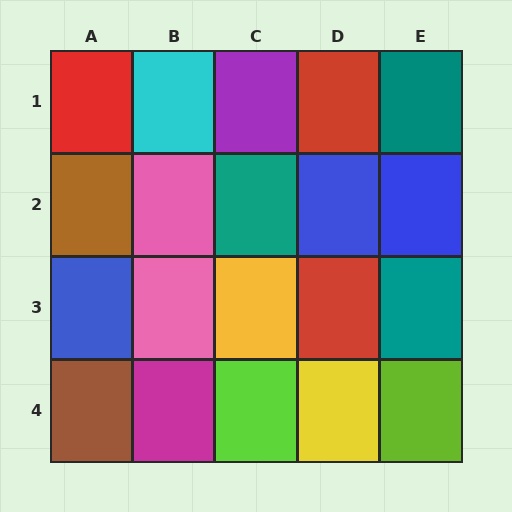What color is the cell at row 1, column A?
Red.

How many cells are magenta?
1 cell is magenta.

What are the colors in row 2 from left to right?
Brown, pink, teal, blue, blue.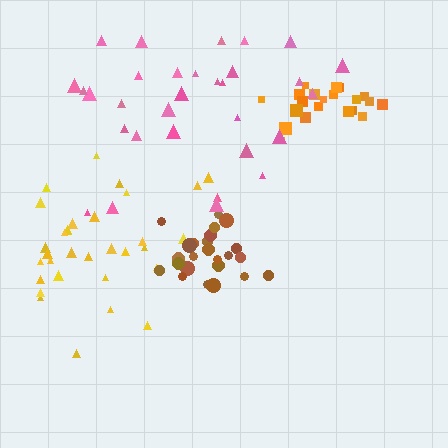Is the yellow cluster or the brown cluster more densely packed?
Brown.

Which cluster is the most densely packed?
Brown.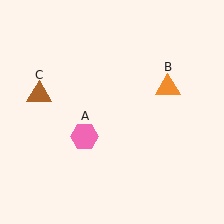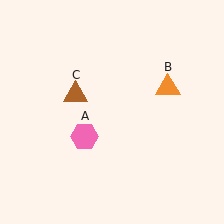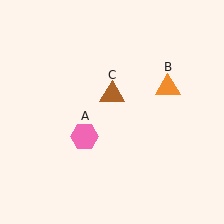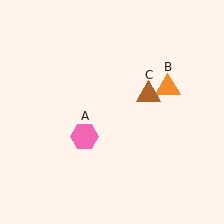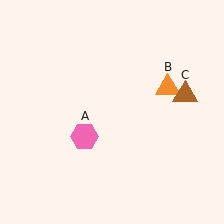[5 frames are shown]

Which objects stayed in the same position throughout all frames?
Pink hexagon (object A) and orange triangle (object B) remained stationary.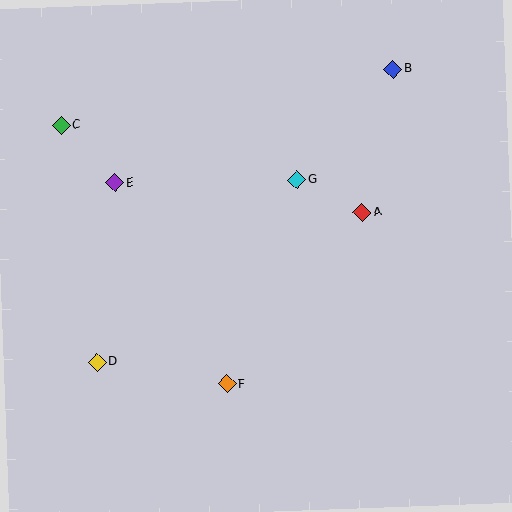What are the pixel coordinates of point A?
Point A is at (362, 213).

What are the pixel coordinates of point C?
Point C is at (61, 125).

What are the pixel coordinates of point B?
Point B is at (393, 69).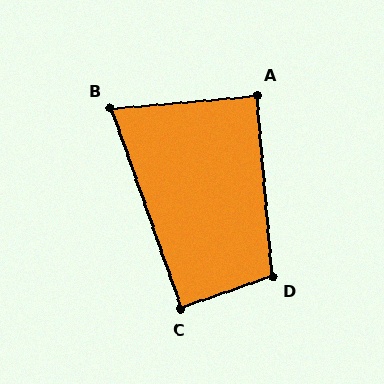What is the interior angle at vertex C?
Approximately 90 degrees (approximately right).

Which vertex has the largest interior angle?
D, at approximately 104 degrees.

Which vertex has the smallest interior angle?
B, at approximately 76 degrees.